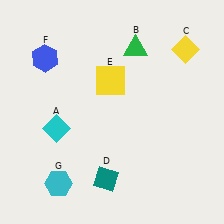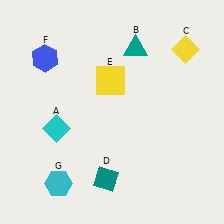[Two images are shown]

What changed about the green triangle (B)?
In Image 1, B is green. In Image 2, it changed to teal.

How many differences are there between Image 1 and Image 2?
There is 1 difference between the two images.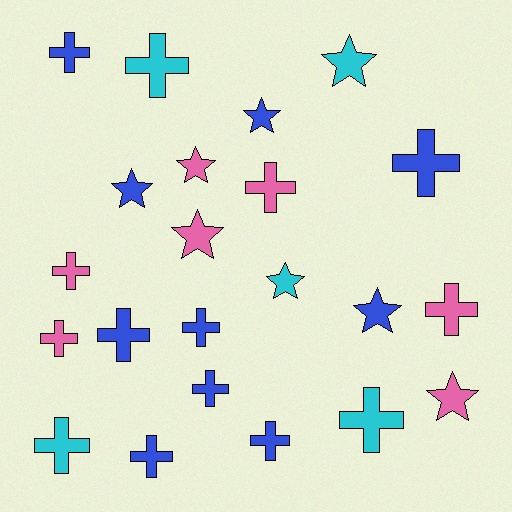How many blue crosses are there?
There are 7 blue crosses.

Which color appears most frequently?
Blue, with 10 objects.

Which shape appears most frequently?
Cross, with 14 objects.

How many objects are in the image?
There are 22 objects.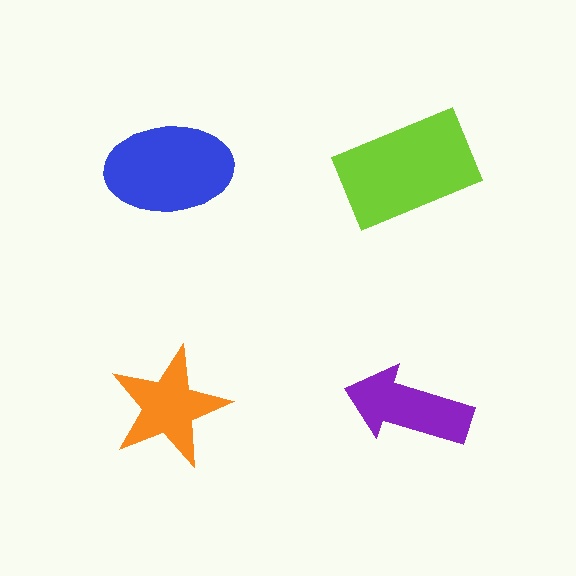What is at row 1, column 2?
A lime rectangle.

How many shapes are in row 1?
2 shapes.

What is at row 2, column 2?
A purple arrow.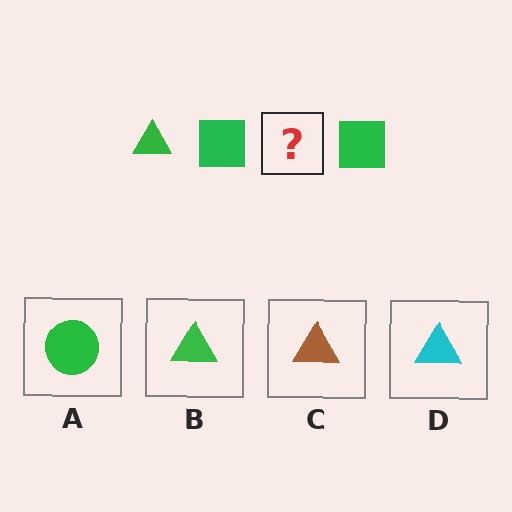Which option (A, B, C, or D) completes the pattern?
B.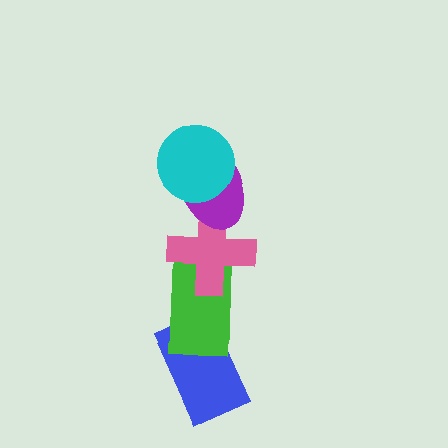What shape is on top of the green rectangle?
The pink cross is on top of the green rectangle.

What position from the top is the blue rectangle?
The blue rectangle is 5th from the top.